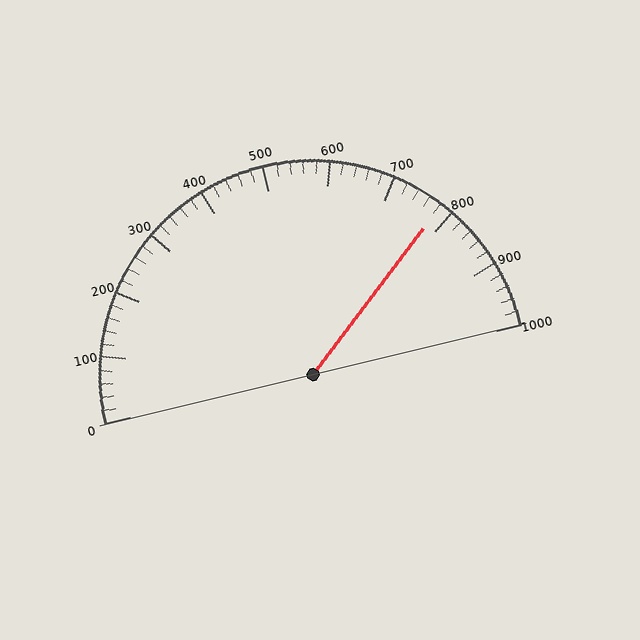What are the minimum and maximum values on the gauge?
The gauge ranges from 0 to 1000.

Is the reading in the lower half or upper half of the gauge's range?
The reading is in the upper half of the range (0 to 1000).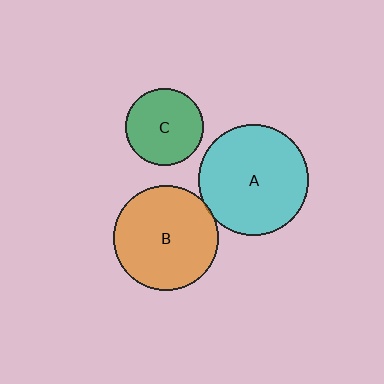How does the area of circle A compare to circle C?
Approximately 2.0 times.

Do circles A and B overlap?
Yes.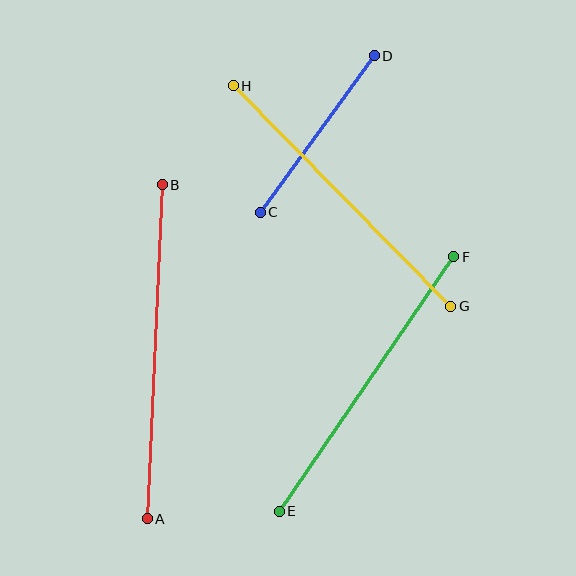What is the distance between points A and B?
The distance is approximately 334 pixels.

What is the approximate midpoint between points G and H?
The midpoint is at approximately (342, 196) pixels.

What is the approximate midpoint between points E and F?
The midpoint is at approximately (367, 384) pixels.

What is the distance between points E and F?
The distance is approximately 309 pixels.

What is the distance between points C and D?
The distance is approximately 194 pixels.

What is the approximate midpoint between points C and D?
The midpoint is at approximately (317, 134) pixels.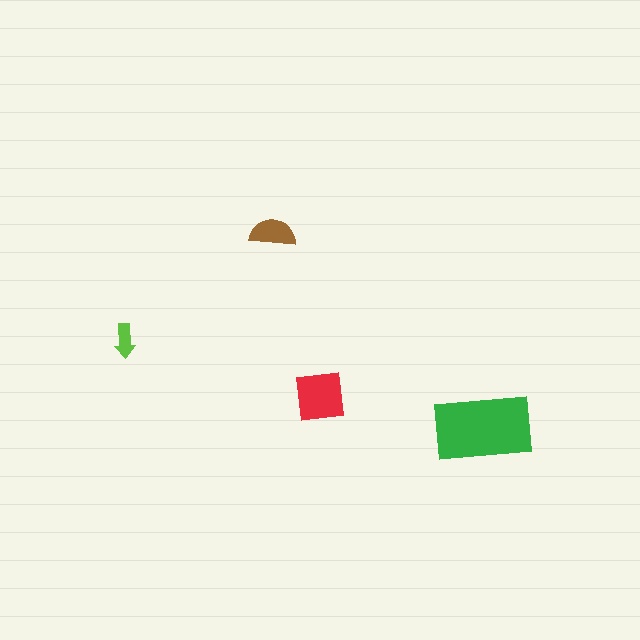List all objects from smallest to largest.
The lime arrow, the brown semicircle, the red square, the green rectangle.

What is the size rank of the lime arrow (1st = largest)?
4th.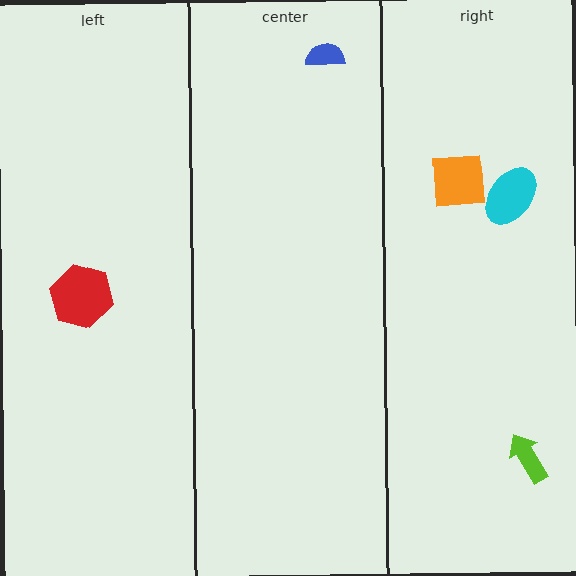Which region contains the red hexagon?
The left region.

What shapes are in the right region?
The lime arrow, the orange square, the cyan ellipse.